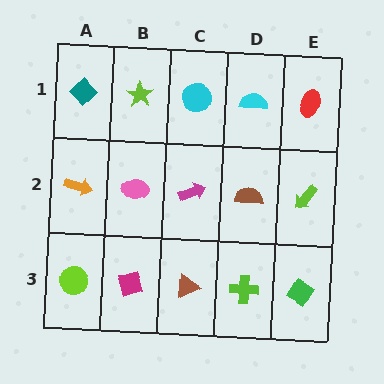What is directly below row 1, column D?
A brown semicircle.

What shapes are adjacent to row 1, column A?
An orange arrow (row 2, column A), a lime star (row 1, column B).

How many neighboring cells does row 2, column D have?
4.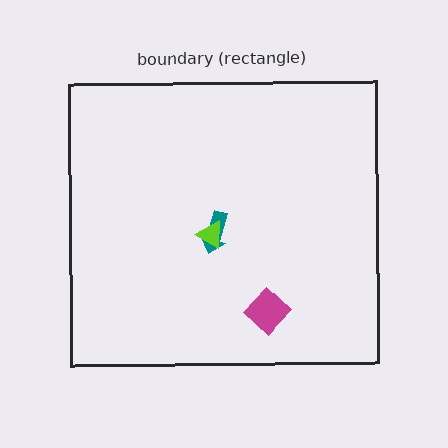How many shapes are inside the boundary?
3 inside, 0 outside.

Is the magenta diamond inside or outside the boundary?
Inside.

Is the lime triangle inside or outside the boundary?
Inside.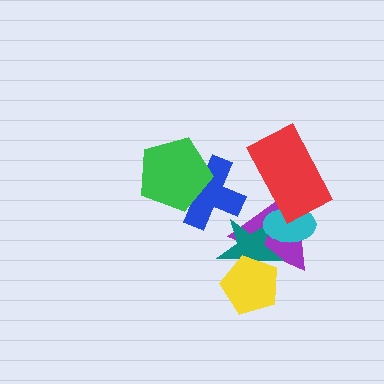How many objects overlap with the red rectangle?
2 objects overlap with the red rectangle.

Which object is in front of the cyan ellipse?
The red rectangle is in front of the cyan ellipse.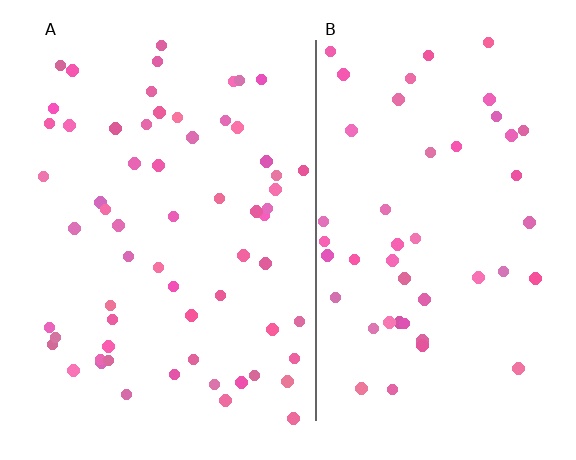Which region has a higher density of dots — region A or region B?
A (the left).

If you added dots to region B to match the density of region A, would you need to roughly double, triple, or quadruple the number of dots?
Approximately double.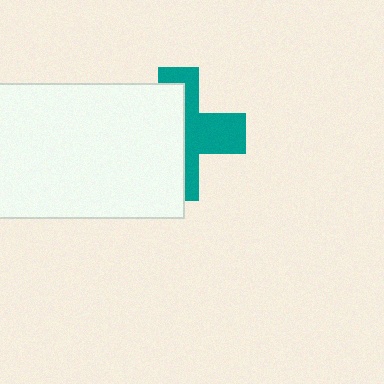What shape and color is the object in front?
The object in front is a white rectangle.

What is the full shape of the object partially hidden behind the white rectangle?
The partially hidden object is a teal cross.